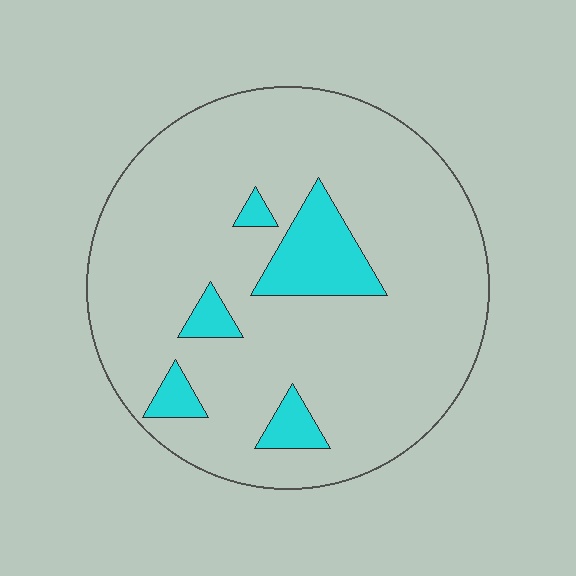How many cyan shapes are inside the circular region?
5.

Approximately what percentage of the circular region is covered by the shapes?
Approximately 10%.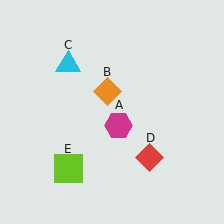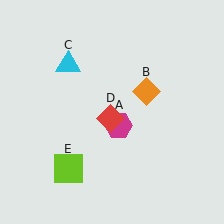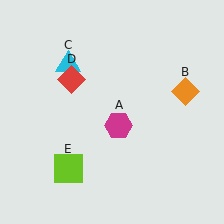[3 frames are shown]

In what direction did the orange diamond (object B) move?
The orange diamond (object B) moved right.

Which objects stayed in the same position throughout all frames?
Magenta hexagon (object A) and cyan triangle (object C) and lime square (object E) remained stationary.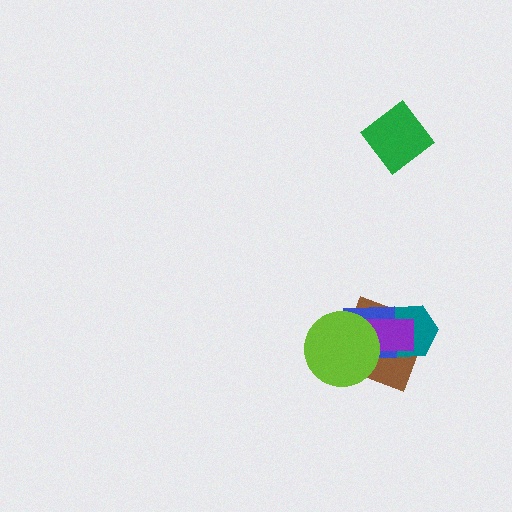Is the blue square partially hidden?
Yes, it is partially covered by another shape.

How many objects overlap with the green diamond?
0 objects overlap with the green diamond.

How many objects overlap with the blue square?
4 objects overlap with the blue square.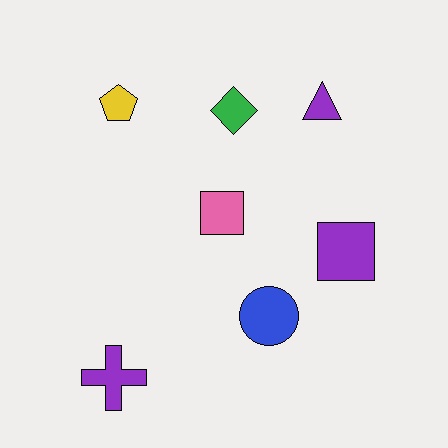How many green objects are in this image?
There is 1 green object.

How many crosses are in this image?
There is 1 cross.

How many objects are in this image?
There are 7 objects.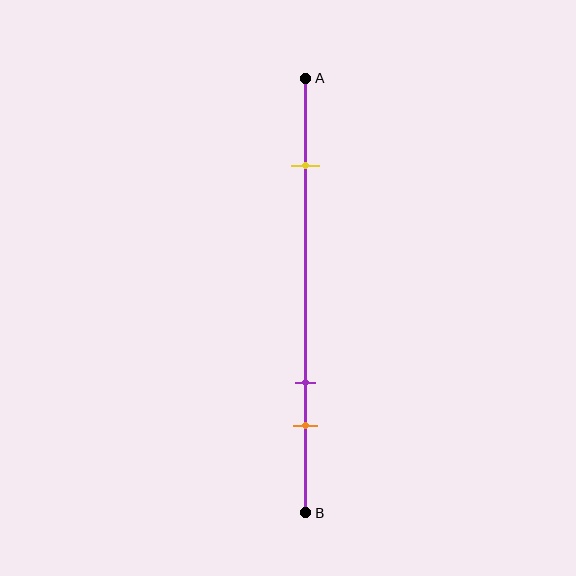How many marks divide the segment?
There are 3 marks dividing the segment.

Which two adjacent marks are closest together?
The purple and orange marks are the closest adjacent pair.